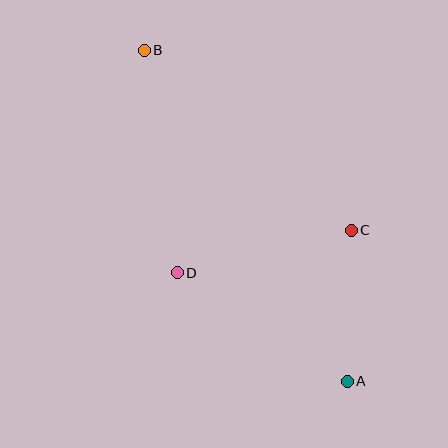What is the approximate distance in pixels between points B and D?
The distance between B and D is approximately 225 pixels.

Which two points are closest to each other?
Points A and C are closest to each other.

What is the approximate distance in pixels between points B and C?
The distance between B and C is approximately 275 pixels.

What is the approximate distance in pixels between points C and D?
The distance between C and D is approximately 179 pixels.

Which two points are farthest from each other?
Points A and B are farthest from each other.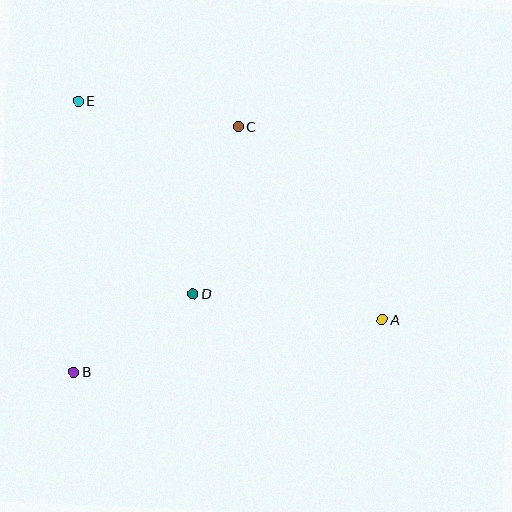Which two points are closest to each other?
Points B and D are closest to each other.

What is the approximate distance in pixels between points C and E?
The distance between C and E is approximately 162 pixels.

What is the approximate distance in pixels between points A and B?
The distance between A and B is approximately 313 pixels.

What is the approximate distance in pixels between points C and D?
The distance between C and D is approximately 174 pixels.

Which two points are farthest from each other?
Points A and E are farthest from each other.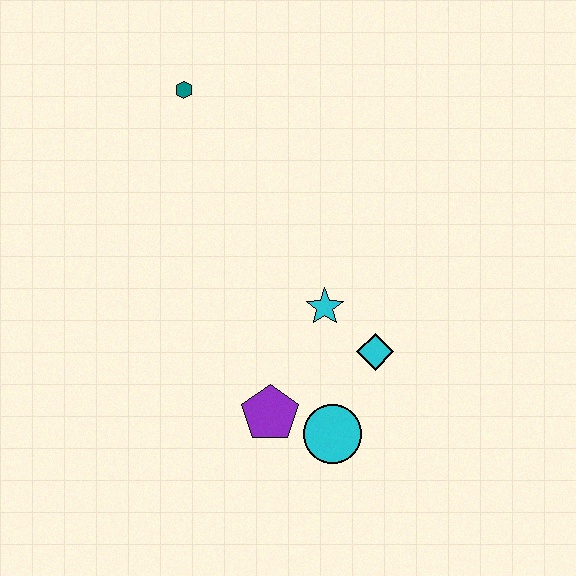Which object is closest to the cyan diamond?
The cyan star is closest to the cyan diamond.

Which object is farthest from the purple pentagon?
The teal hexagon is farthest from the purple pentagon.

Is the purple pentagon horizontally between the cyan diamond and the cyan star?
No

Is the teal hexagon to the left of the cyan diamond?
Yes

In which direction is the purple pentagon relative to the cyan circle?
The purple pentagon is to the left of the cyan circle.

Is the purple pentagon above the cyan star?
No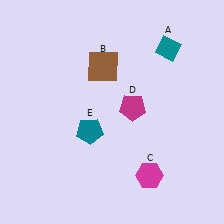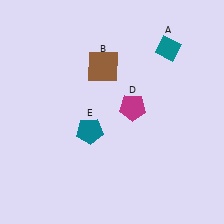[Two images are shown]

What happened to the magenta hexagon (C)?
The magenta hexagon (C) was removed in Image 2. It was in the bottom-right area of Image 1.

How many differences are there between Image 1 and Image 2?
There is 1 difference between the two images.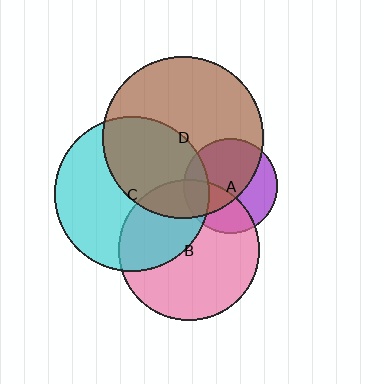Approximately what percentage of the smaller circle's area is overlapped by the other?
Approximately 20%.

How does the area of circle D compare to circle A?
Approximately 2.9 times.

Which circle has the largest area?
Circle D (brown).